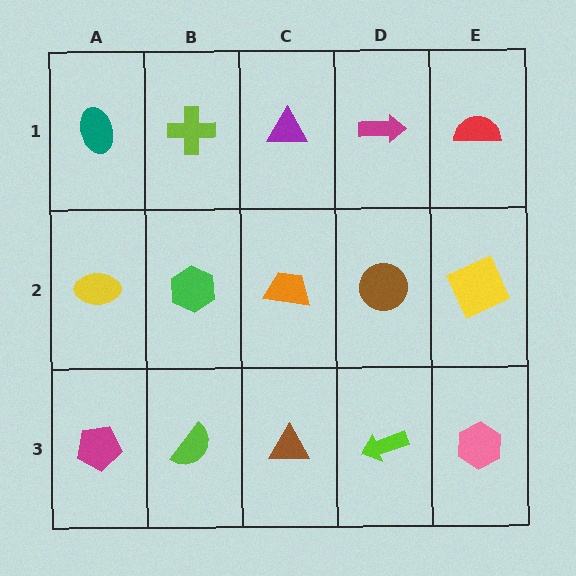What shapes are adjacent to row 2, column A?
A teal ellipse (row 1, column A), a magenta pentagon (row 3, column A), a green hexagon (row 2, column B).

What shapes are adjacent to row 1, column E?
A yellow square (row 2, column E), a magenta arrow (row 1, column D).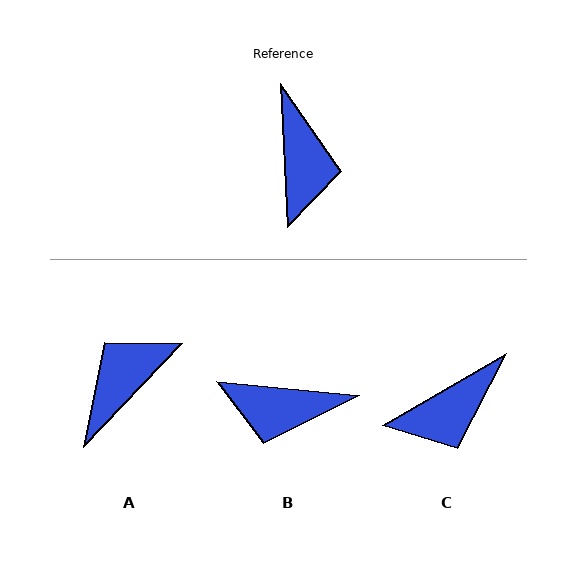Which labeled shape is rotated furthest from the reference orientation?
A, about 133 degrees away.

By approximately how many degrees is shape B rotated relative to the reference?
Approximately 99 degrees clockwise.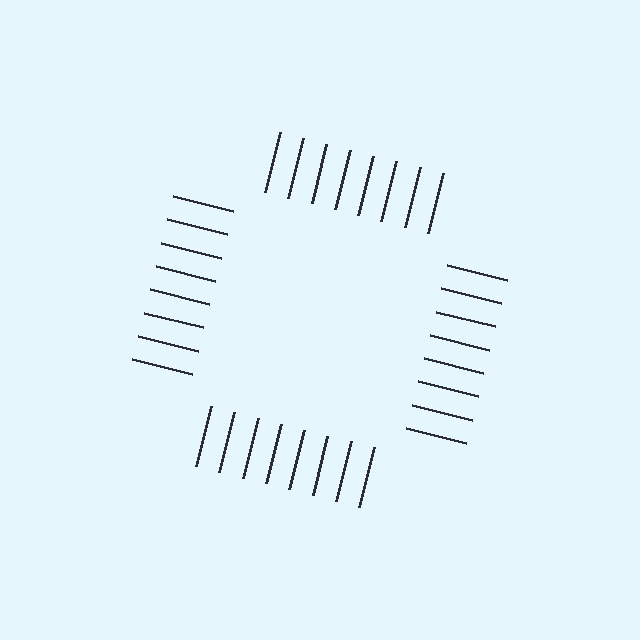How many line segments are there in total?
32 — 8 along each of the 4 edges.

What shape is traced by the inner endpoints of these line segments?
An illusory square — the line segments terminate on its edges but no continuous stroke is drawn.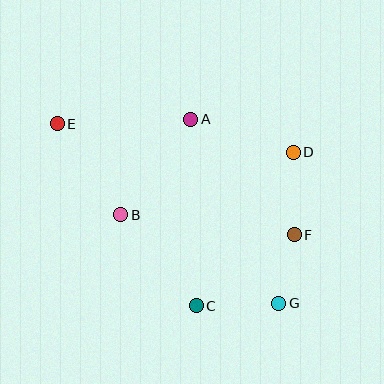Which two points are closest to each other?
Points F and G are closest to each other.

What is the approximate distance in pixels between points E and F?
The distance between E and F is approximately 262 pixels.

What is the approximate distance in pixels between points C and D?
The distance between C and D is approximately 182 pixels.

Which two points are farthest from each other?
Points E and G are farthest from each other.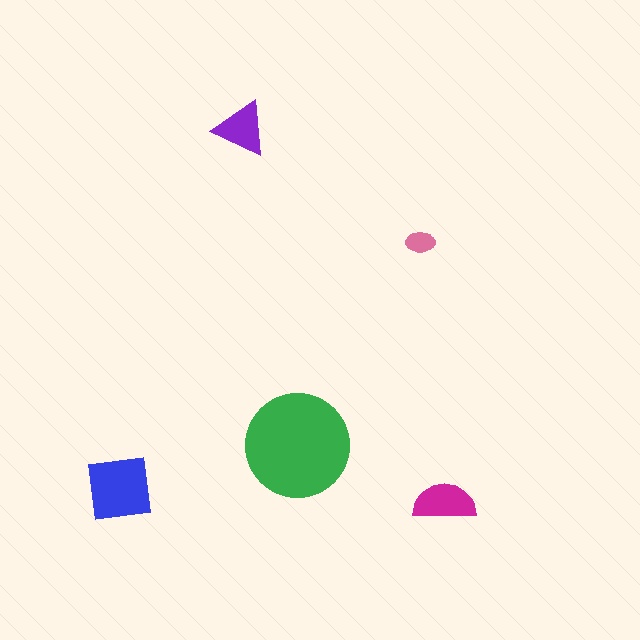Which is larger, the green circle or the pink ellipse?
The green circle.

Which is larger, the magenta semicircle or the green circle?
The green circle.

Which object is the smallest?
The pink ellipse.